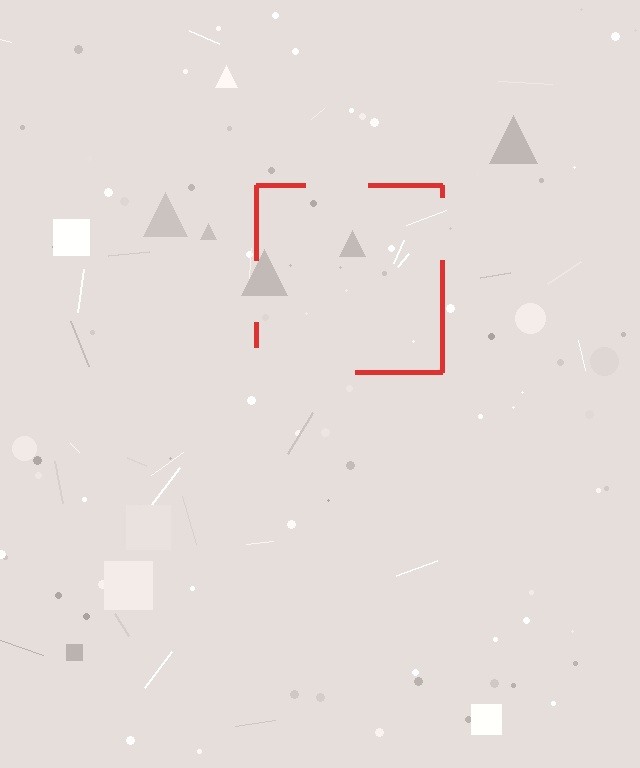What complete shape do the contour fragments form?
The contour fragments form a square.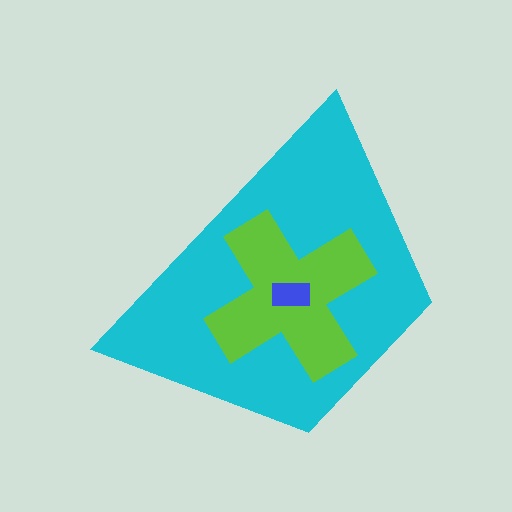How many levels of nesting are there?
3.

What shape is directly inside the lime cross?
The blue rectangle.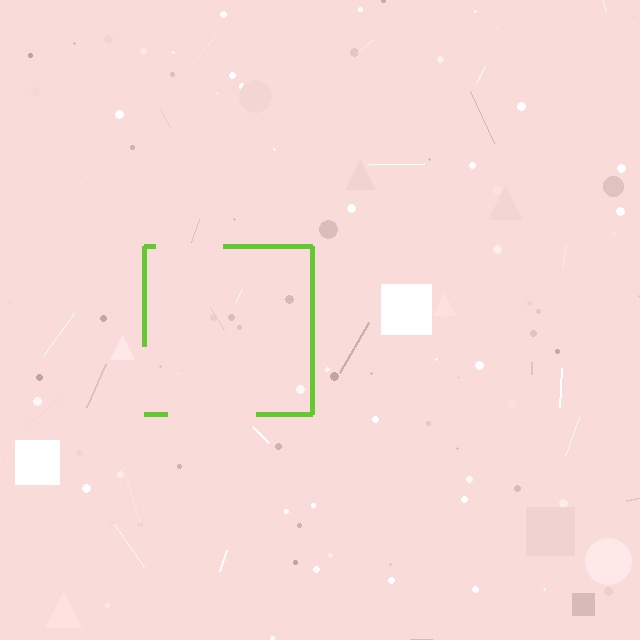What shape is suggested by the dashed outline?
The dashed outline suggests a square.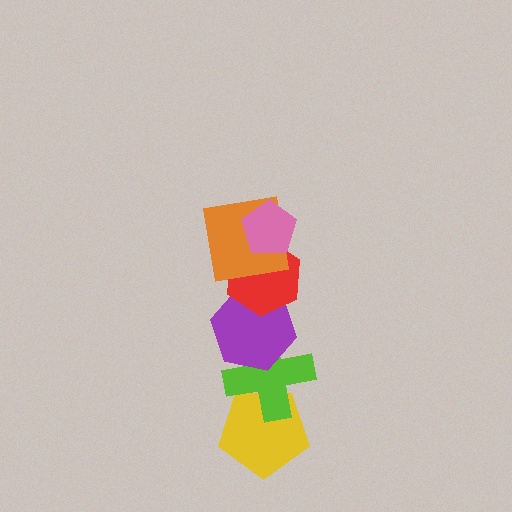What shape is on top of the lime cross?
The purple hexagon is on top of the lime cross.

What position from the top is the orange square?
The orange square is 2nd from the top.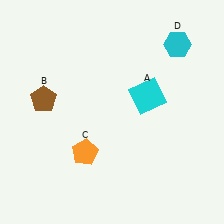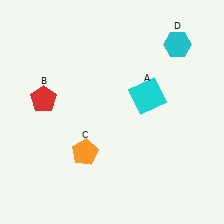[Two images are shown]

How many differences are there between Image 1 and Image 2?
There is 1 difference between the two images.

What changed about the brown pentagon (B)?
In Image 1, B is brown. In Image 2, it changed to red.